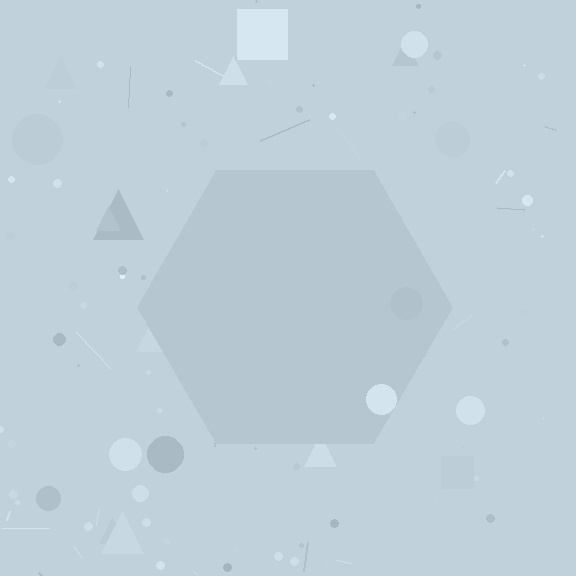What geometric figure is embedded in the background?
A hexagon is embedded in the background.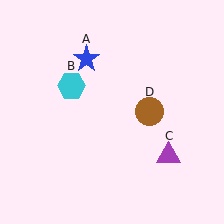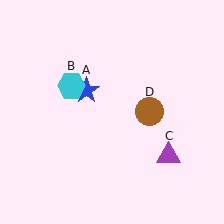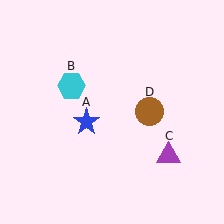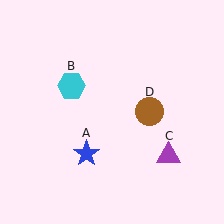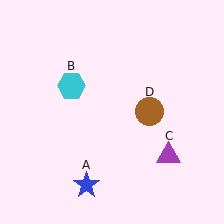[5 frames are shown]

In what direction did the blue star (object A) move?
The blue star (object A) moved down.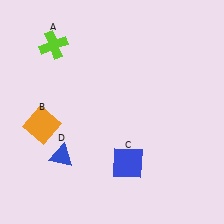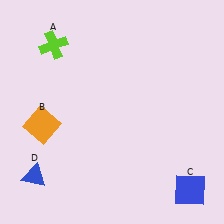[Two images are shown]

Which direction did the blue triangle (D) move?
The blue triangle (D) moved left.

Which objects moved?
The objects that moved are: the blue square (C), the blue triangle (D).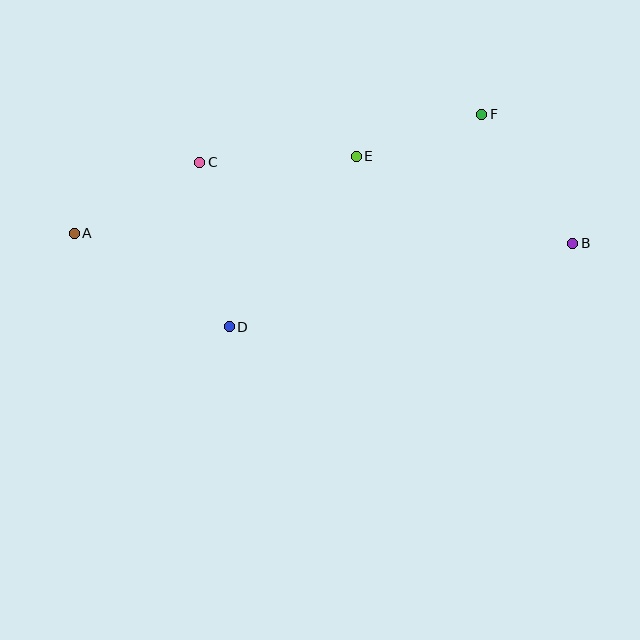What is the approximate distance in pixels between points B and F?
The distance between B and F is approximately 158 pixels.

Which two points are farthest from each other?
Points A and B are farthest from each other.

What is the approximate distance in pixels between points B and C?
The distance between B and C is approximately 382 pixels.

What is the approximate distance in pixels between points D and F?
The distance between D and F is approximately 330 pixels.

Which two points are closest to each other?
Points E and F are closest to each other.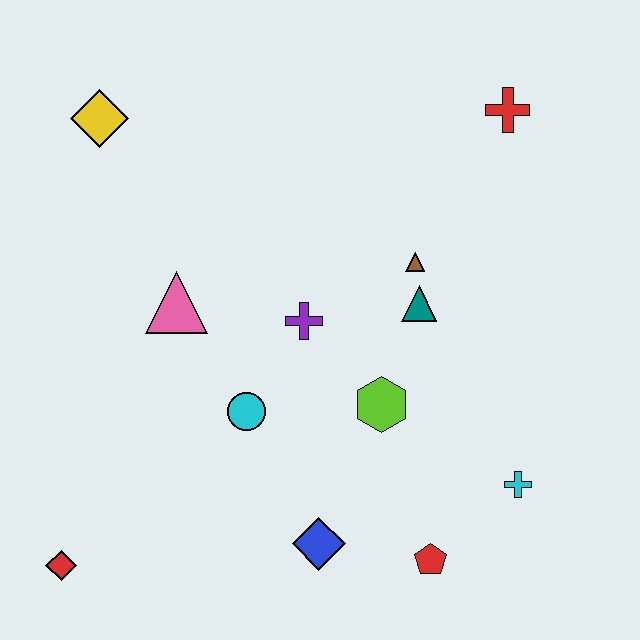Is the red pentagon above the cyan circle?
No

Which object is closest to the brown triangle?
The teal triangle is closest to the brown triangle.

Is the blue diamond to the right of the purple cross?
Yes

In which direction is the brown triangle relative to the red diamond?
The brown triangle is to the right of the red diamond.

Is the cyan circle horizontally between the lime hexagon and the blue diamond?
No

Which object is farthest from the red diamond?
The red cross is farthest from the red diamond.